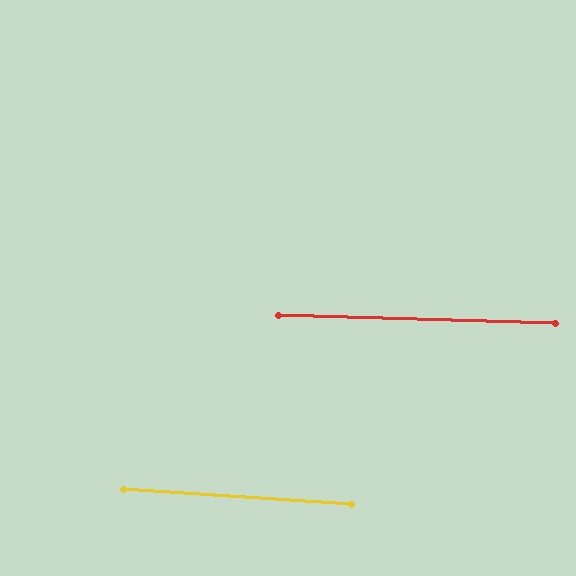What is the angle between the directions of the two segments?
Approximately 2 degrees.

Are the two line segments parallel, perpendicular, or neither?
Parallel — their directions differ by only 2.0°.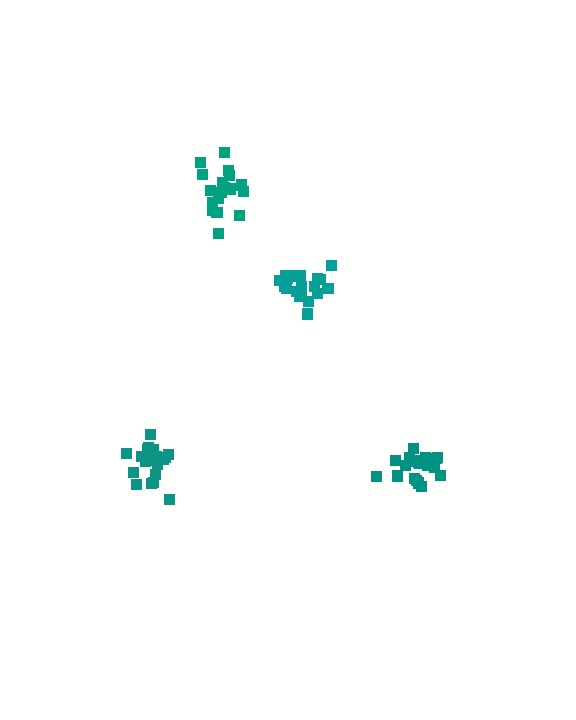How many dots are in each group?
Group 1: 20 dots, Group 2: 18 dots, Group 3: 20 dots, Group 4: 20 dots (78 total).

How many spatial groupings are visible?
There are 4 spatial groupings.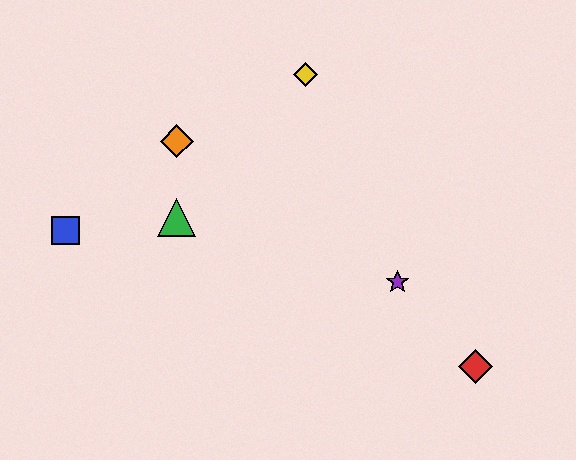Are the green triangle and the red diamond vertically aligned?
No, the green triangle is at x≈177 and the red diamond is at x≈475.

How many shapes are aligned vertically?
2 shapes (the green triangle, the orange diamond) are aligned vertically.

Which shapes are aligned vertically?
The green triangle, the orange diamond are aligned vertically.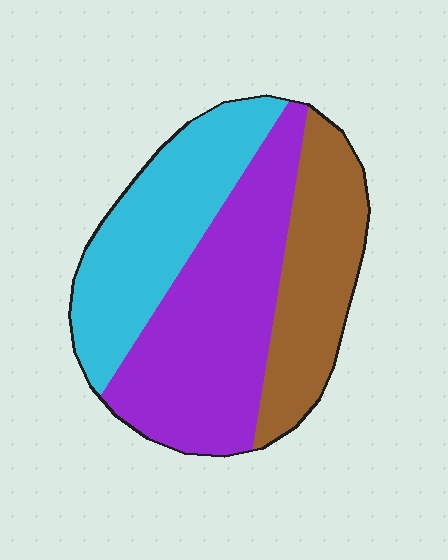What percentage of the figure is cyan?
Cyan takes up between a sixth and a third of the figure.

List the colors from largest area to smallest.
From largest to smallest: purple, cyan, brown.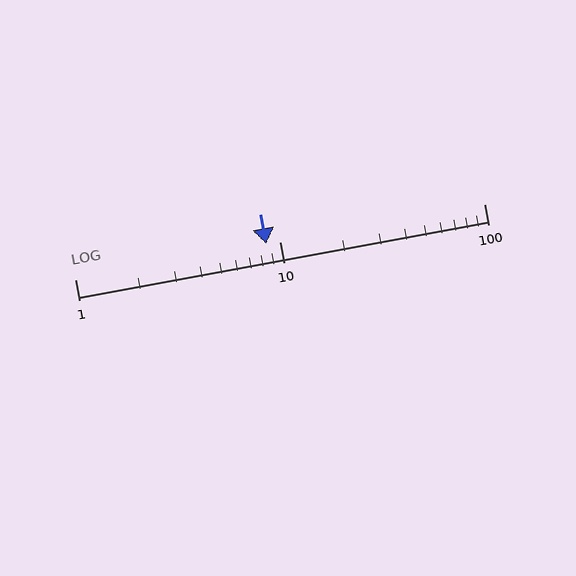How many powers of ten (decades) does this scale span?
The scale spans 2 decades, from 1 to 100.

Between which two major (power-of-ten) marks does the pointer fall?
The pointer is between 1 and 10.